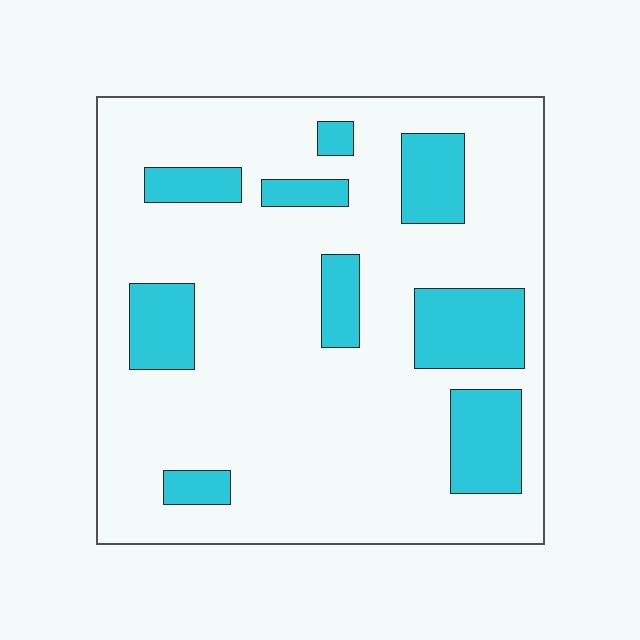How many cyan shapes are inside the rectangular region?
9.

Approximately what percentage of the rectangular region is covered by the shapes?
Approximately 20%.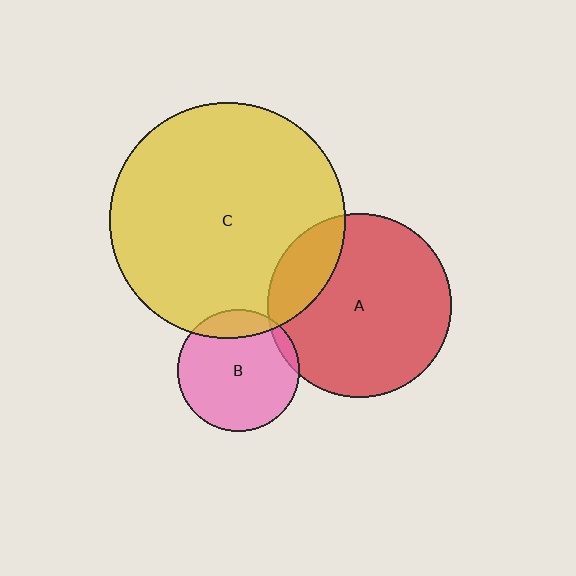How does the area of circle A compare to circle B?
Approximately 2.3 times.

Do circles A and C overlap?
Yes.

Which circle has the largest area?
Circle C (yellow).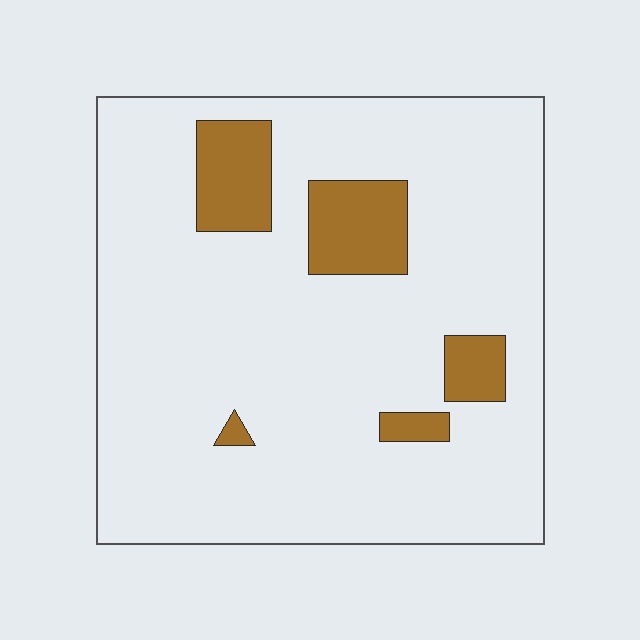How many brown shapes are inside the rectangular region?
5.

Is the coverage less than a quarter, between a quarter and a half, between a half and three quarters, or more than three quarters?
Less than a quarter.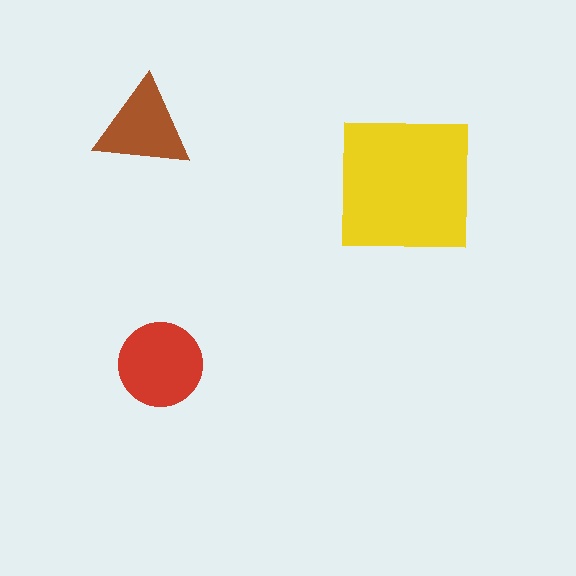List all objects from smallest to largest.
The brown triangle, the red circle, the yellow square.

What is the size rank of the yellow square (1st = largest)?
1st.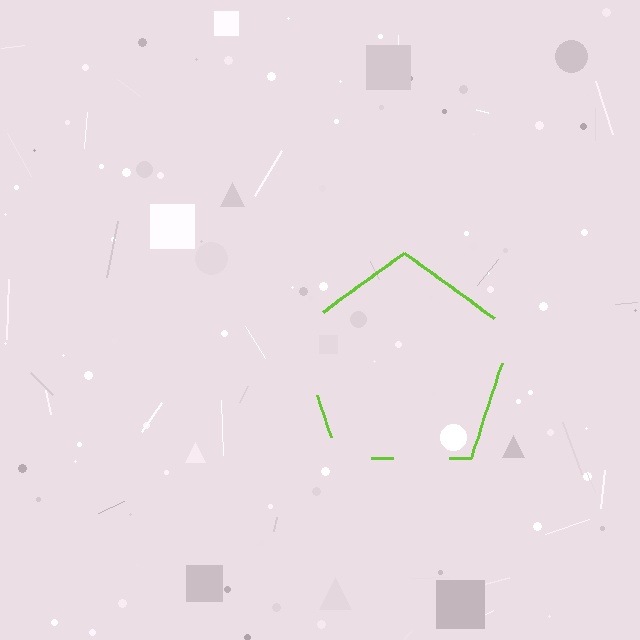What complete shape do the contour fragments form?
The contour fragments form a pentagon.